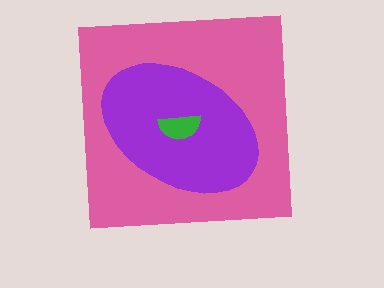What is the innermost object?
The green semicircle.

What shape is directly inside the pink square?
The purple ellipse.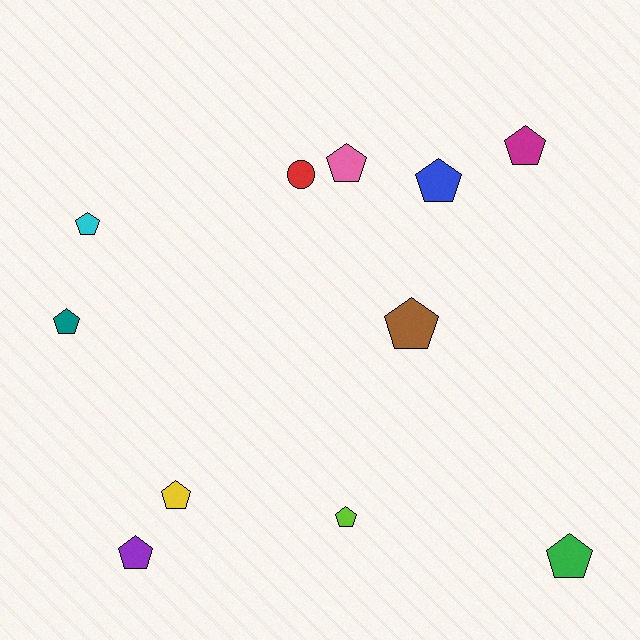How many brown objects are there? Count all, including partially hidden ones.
There is 1 brown object.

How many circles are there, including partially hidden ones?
There is 1 circle.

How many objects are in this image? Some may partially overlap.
There are 11 objects.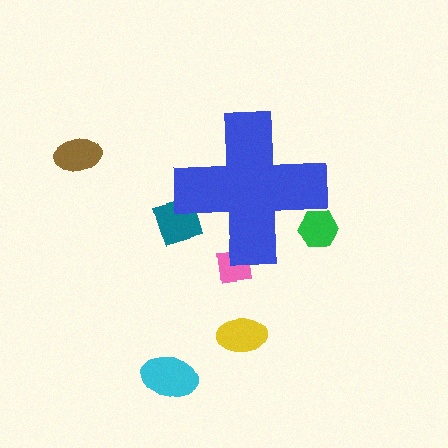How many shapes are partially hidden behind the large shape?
3 shapes are partially hidden.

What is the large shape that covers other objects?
A blue cross.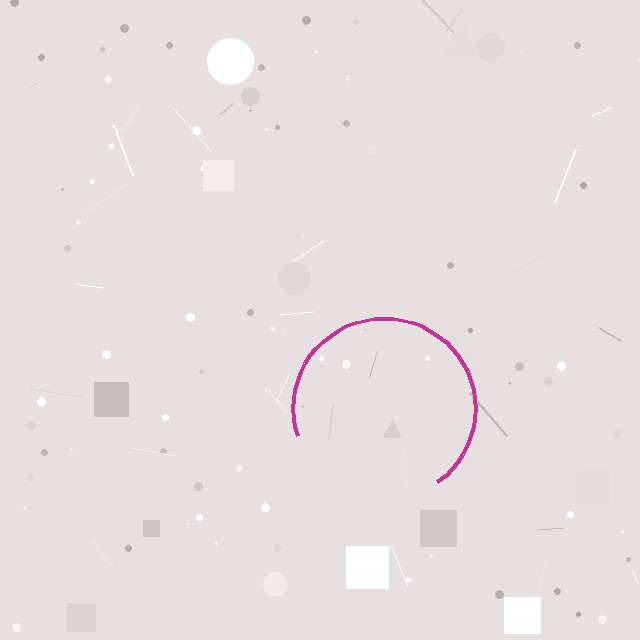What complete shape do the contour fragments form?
The contour fragments form a circle.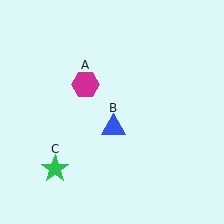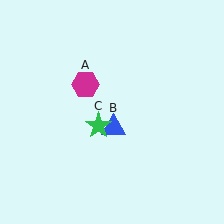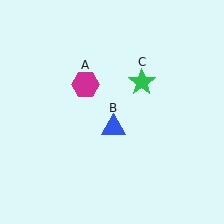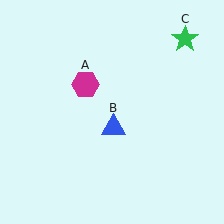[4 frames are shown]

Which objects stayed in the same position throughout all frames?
Magenta hexagon (object A) and blue triangle (object B) remained stationary.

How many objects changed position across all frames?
1 object changed position: green star (object C).